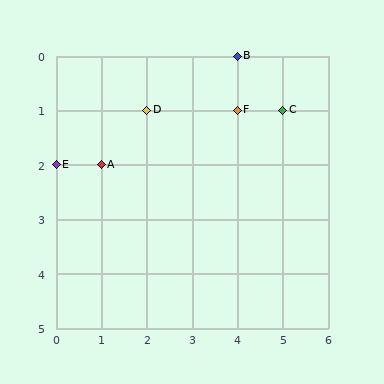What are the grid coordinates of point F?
Point F is at grid coordinates (4, 1).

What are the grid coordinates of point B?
Point B is at grid coordinates (4, 0).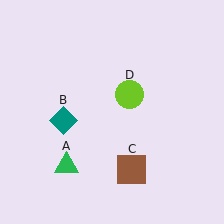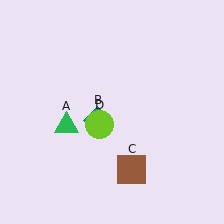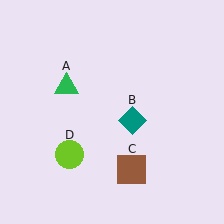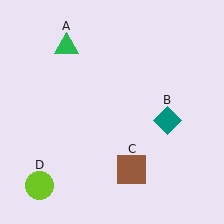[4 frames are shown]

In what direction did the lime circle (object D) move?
The lime circle (object D) moved down and to the left.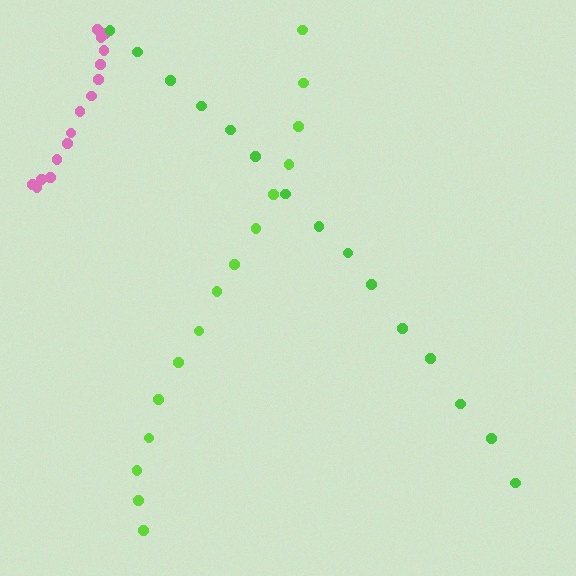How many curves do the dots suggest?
There are 3 distinct paths.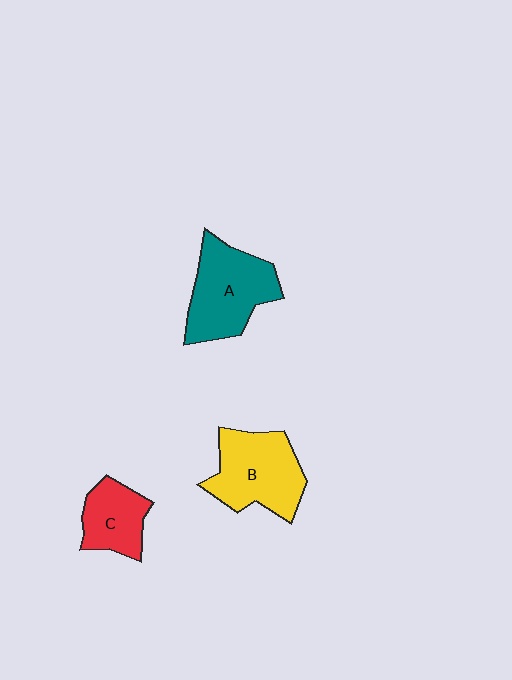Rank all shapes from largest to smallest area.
From largest to smallest: A (teal), B (yellow), C (red).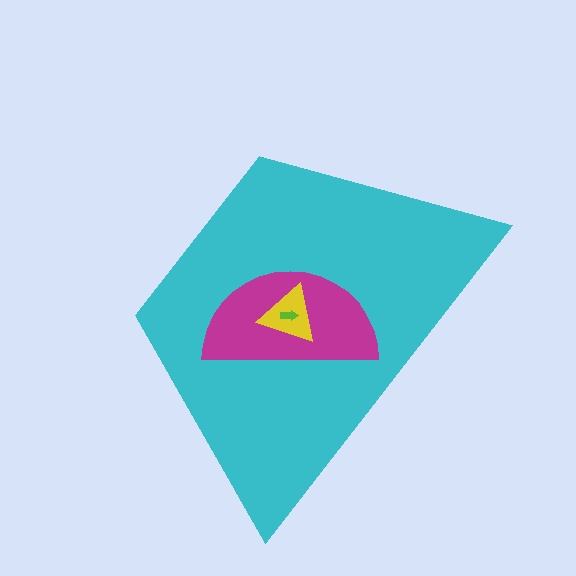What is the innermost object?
The lime arrow.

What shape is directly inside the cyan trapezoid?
The magenta semicircle.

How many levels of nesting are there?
4.